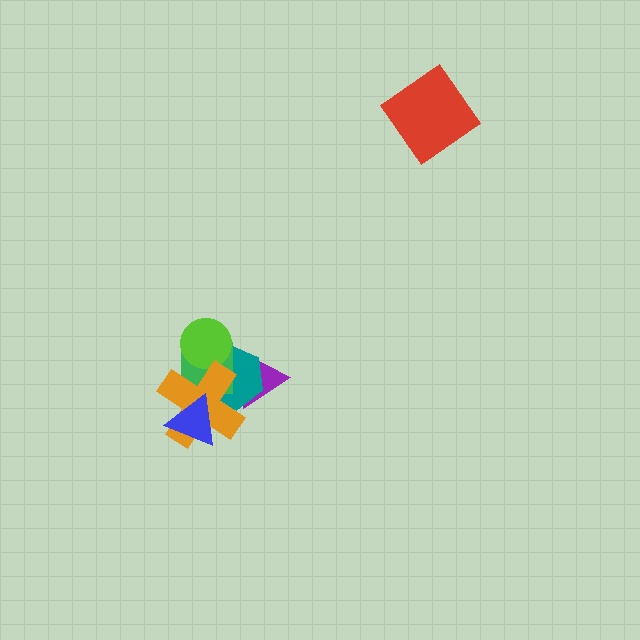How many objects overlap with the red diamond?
0 objects overlap with the red diamond.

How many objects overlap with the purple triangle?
3 objects overlap with the purple triangle.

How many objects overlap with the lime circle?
3 objects overlap with the lime circle.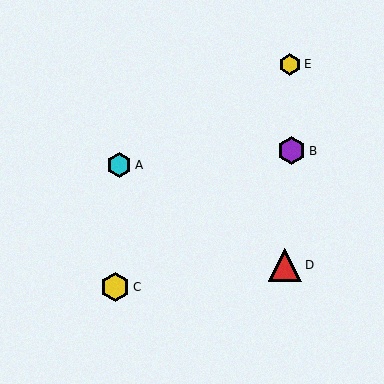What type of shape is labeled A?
Shape A is a cyan hexagon.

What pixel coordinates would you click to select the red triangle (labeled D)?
Click at (285, 265) to select the red triangle D.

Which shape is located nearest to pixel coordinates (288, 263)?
The red triangle (labeled D) at (285, 265) is nearest to that location.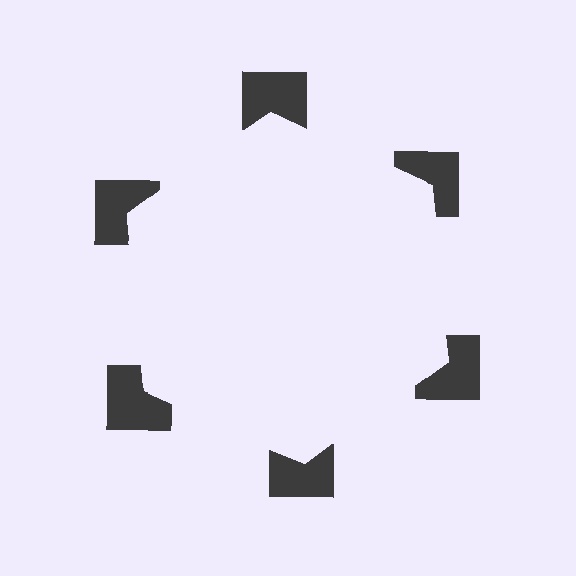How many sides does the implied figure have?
6 sides.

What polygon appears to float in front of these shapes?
An illusory hexagon — its edges are inferred from the aligned wedge cuts in the notched squares, not physically drawn.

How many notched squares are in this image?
There are 6 — one at each vertex of the illusory hexagon.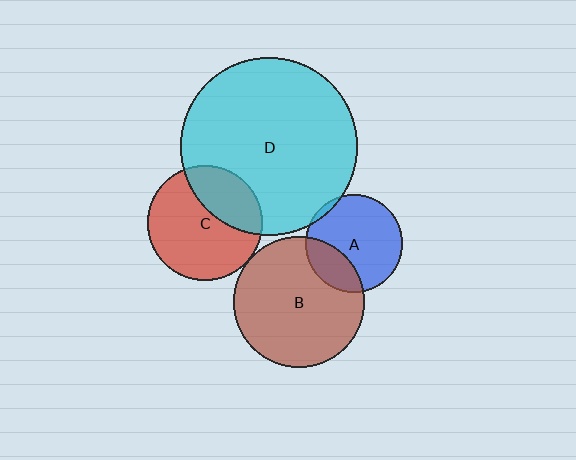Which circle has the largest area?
Circle D (cyan).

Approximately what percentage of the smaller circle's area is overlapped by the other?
Approximately 5%.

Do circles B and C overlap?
Yes.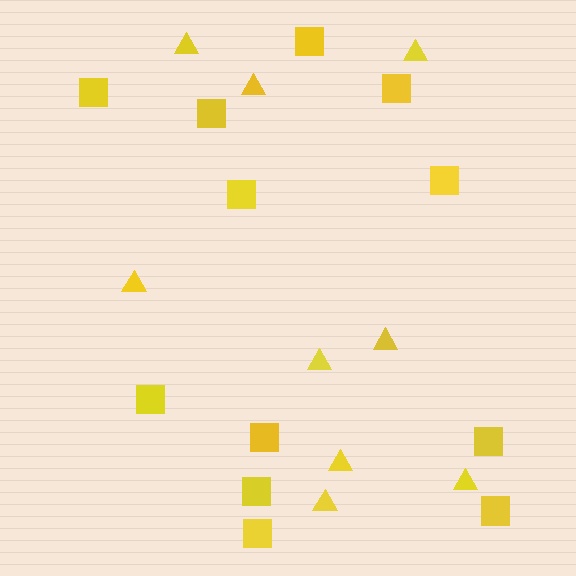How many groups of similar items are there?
There are 2 groups: one group of triangles (9) and one group of squares (12).